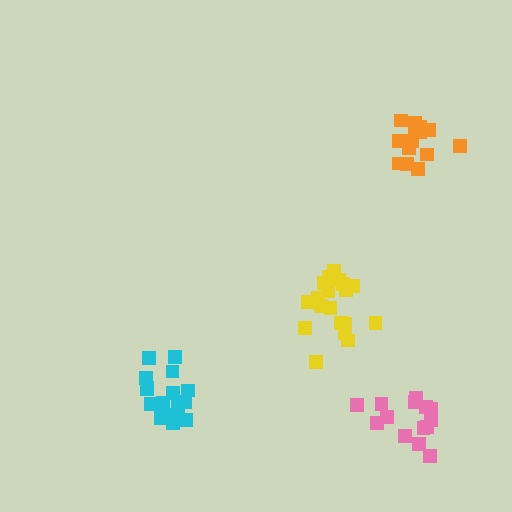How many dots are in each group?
Group 1: 20 dots, Group 2: 14 dots, Group 3: 18 dots, Group 4: 14 dots (66 total).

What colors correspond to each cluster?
The clusters are colored: yellow, orange, cyan, pink.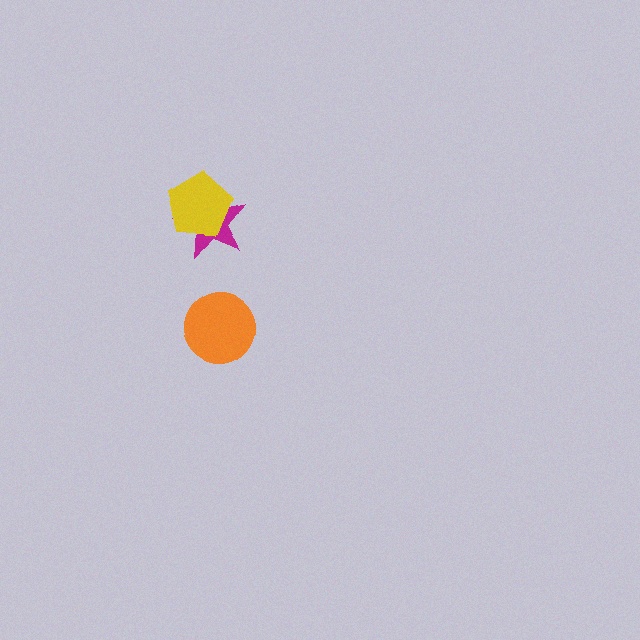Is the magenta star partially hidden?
Yes, it is partially covered by another shape.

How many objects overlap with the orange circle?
0 objects overlap with the orange circle.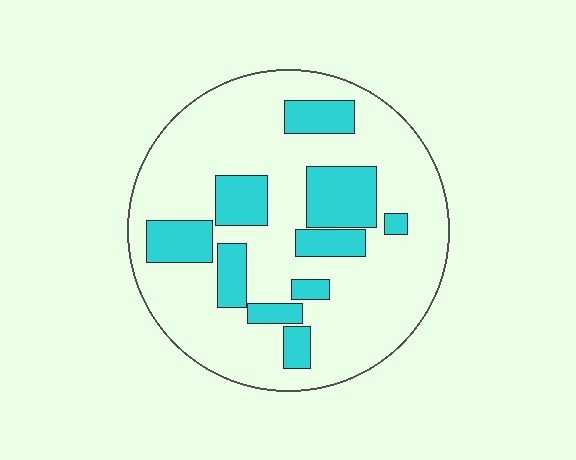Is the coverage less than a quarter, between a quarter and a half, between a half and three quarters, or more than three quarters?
Less than a quarter.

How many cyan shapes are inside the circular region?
10.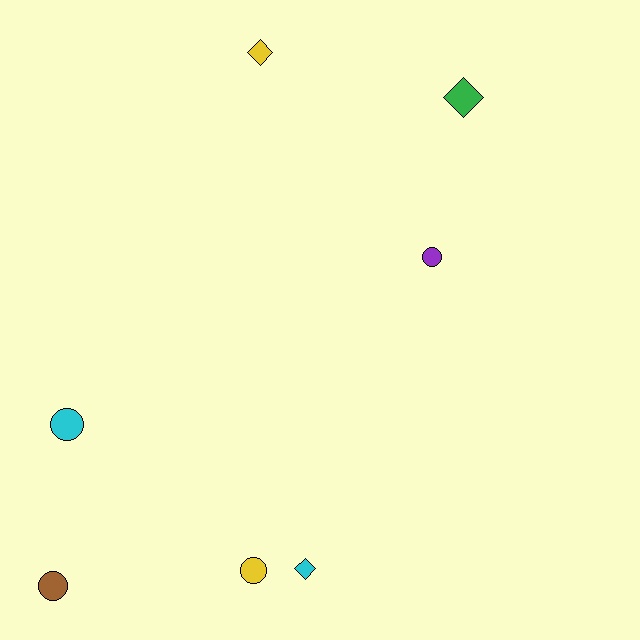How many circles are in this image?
There are 4 circles.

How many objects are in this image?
There are 7 objects.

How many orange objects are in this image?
There are no orange objects.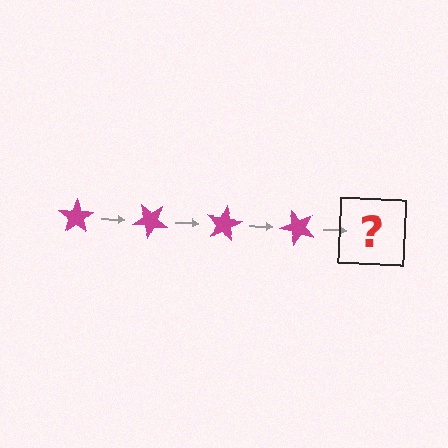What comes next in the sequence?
The next element should be a magenta star rotated 160 degrees.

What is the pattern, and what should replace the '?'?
The pattern is that the star rotates 40 degrees each step. The '?' should be a magenta star rotated 160 degrees.